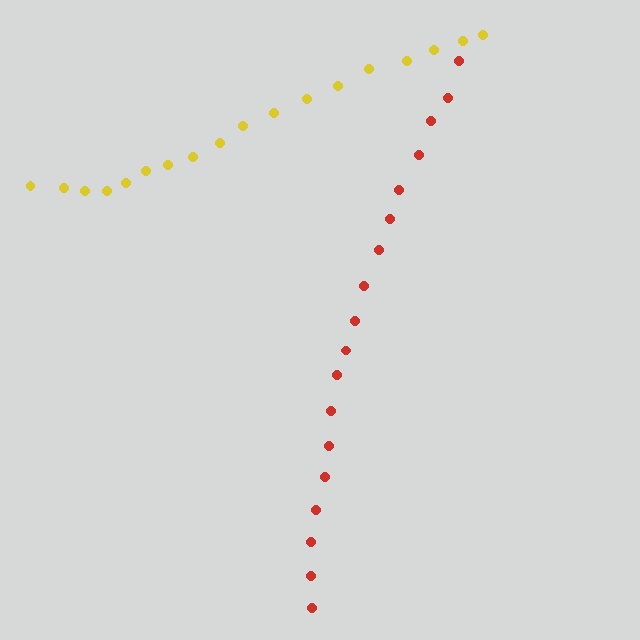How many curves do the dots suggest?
There are 2 distinct paths.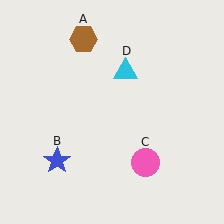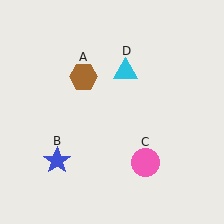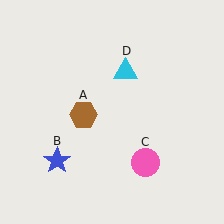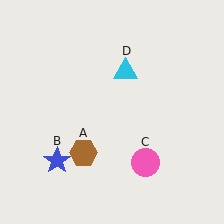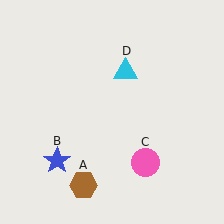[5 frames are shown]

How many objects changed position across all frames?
1 object changed position: brown hexagon (object A).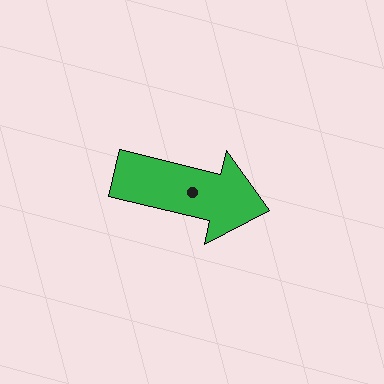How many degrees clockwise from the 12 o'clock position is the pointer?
Approximately 104 degrees.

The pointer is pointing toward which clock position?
Roughly 3 o'clock.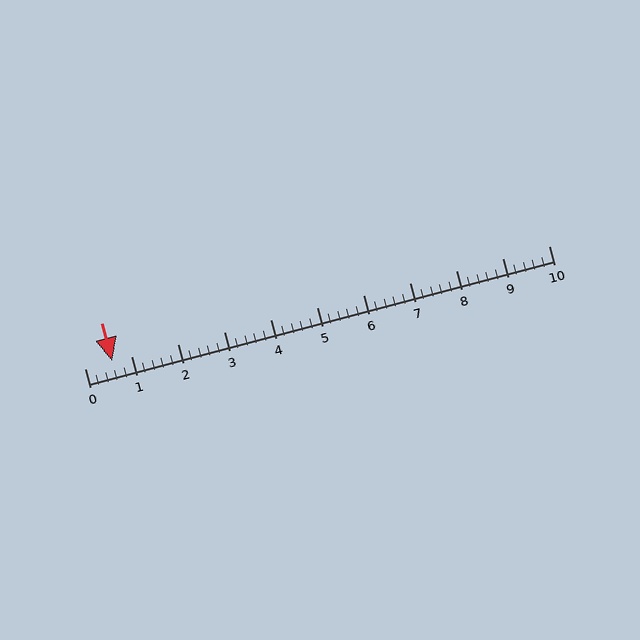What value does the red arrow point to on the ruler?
The red arrow points to approximately 0.6.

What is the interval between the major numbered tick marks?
The major tick marks are spaced 1 units apart.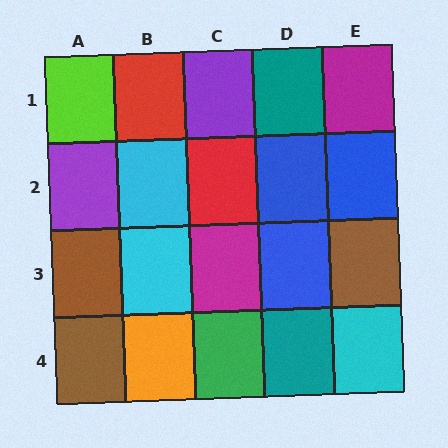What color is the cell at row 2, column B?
Cyan.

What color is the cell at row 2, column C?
Red.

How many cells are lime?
1 cell is lime.